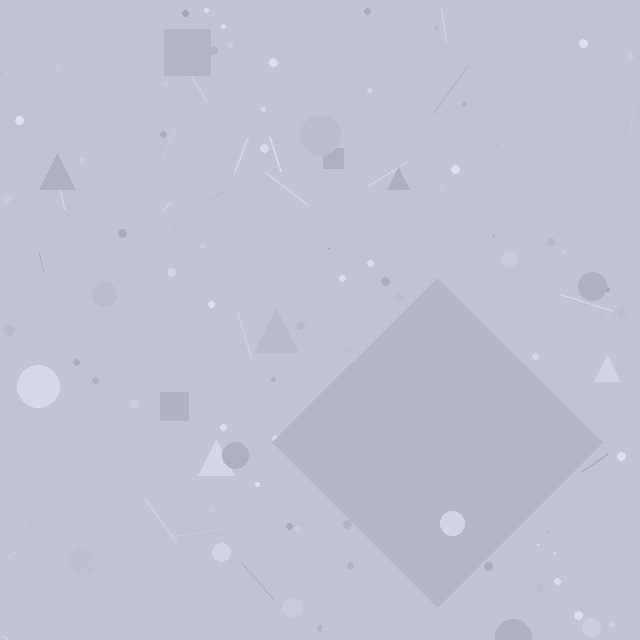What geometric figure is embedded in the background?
A diamond is embedded in the background.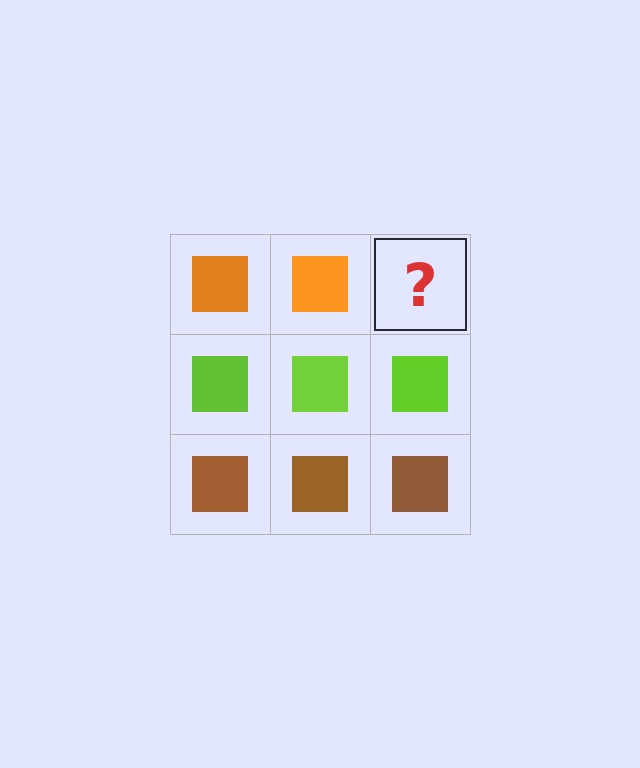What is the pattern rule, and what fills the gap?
The rule is that each row has a consistent color. The gap should be filled with an orange square.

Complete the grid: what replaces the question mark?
The question mark should be replaced with an orange square.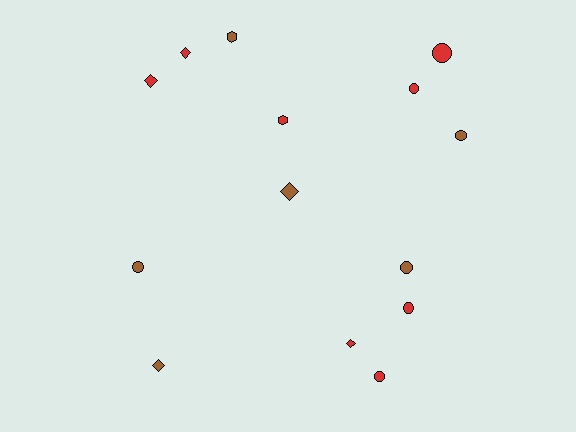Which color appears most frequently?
Red, with 8 objects.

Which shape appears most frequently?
Circle, with 7 objects.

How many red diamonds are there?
There are 3 red diamonds.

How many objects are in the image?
There are 14 objects.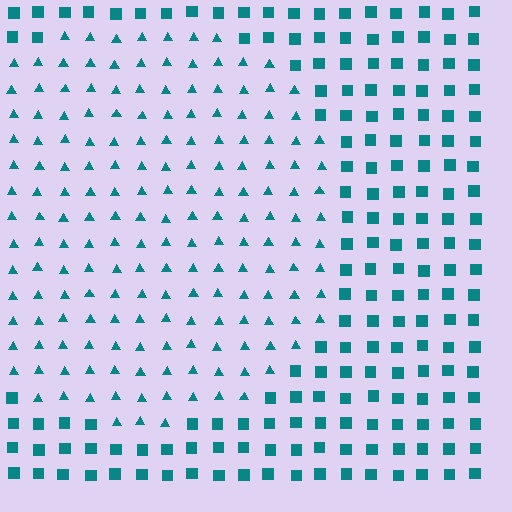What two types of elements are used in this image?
The image uses triangles inside the circle region and squares outside it.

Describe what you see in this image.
The image is filled with small teal elements arranged in a uniform grid. A circle-shaped region contains triangles, while the surrounding area contains squares. The boundary is defined purely by the change in element shape.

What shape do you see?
I see a circle.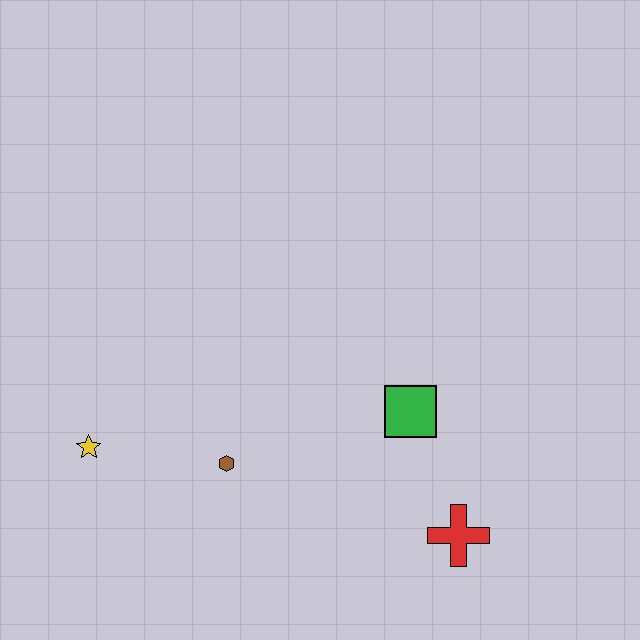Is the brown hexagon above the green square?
No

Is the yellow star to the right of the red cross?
No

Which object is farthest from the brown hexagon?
The red cross is farthest from the brown hexagon.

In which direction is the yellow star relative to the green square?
The yellow star is to the left of the green square.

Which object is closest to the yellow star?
The brown hexagon is closest to the yellow star.